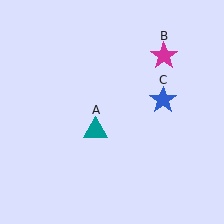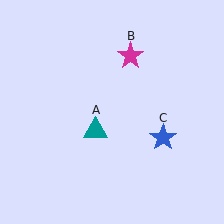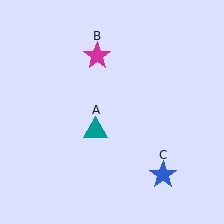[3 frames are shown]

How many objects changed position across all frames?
2 objects changed position: magenta star (object B), blue star (object C).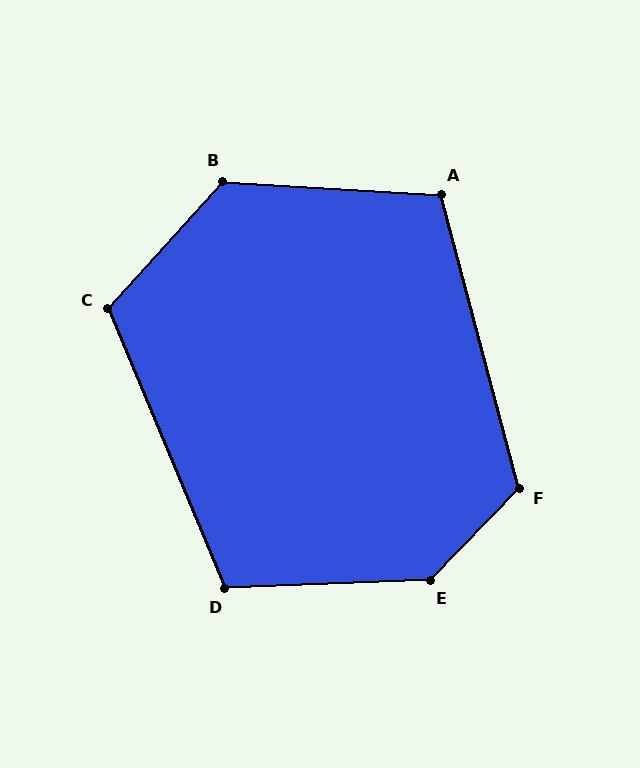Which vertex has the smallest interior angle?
A, at approximately 108 degrees.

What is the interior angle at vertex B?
Approximately 129 degrees (obtuse).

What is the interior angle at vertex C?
Approximately 115 degrees (obtuse).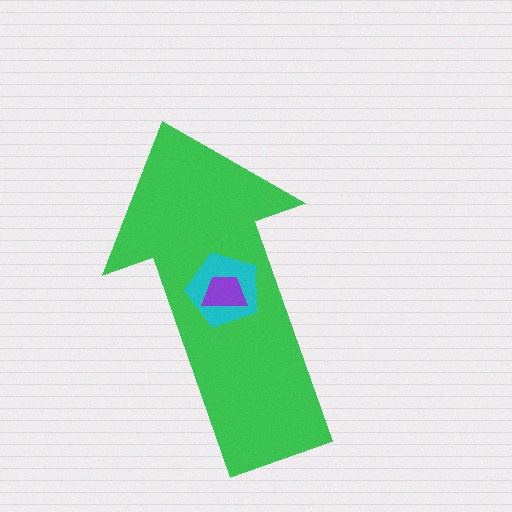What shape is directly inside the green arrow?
The cyan pentagon.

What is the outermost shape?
The green arrow.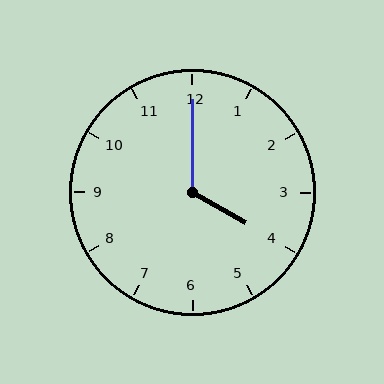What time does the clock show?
4:00.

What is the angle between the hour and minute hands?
Approximately 120 degrees.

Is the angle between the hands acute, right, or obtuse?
It is obtuse.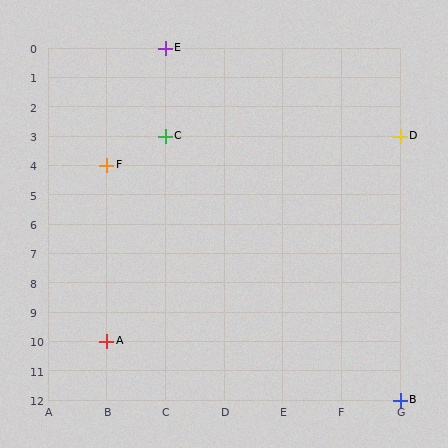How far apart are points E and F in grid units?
Points E and F are 1 column and 4 rows apart (about 4.1 grid units diagonally).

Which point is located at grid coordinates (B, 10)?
Point A is at (B, 10).